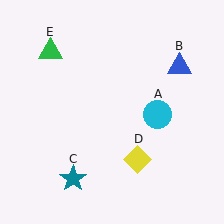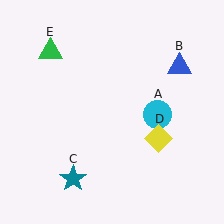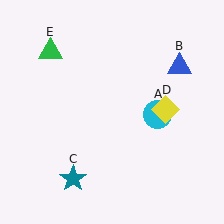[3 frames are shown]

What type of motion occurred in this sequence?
The yellow diamond (object D) rotated counterclockwise around the center of the scene.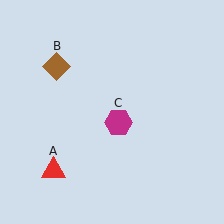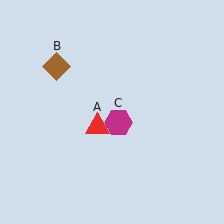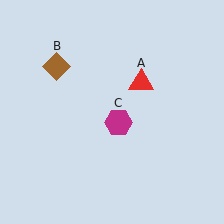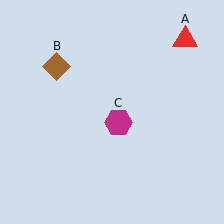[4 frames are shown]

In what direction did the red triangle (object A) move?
The red triangle (object A) moved up and to the right.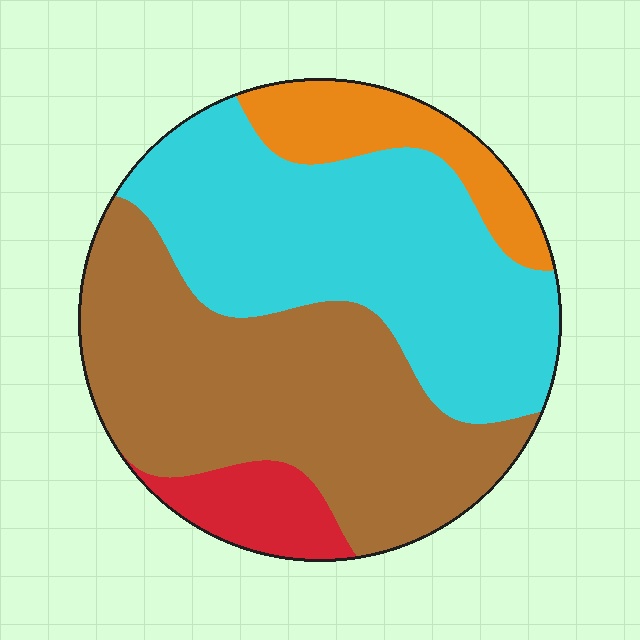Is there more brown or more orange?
Brown.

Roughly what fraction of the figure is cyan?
Cyan takes up between a quarter and a half of the figure.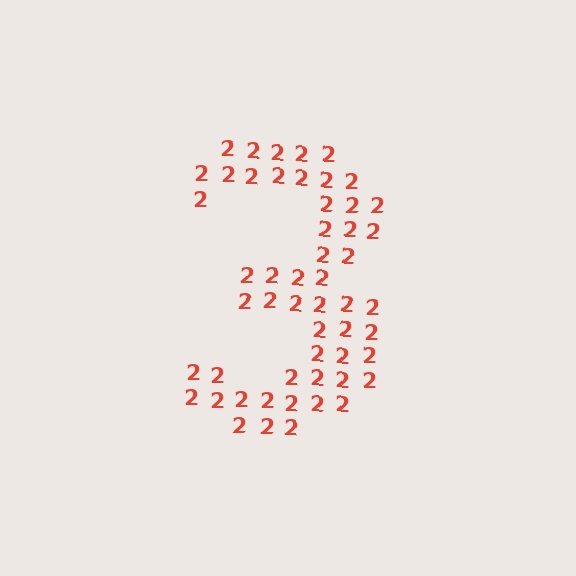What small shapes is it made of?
It is made of small digit 2's.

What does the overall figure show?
The overall figure shows the digit 3.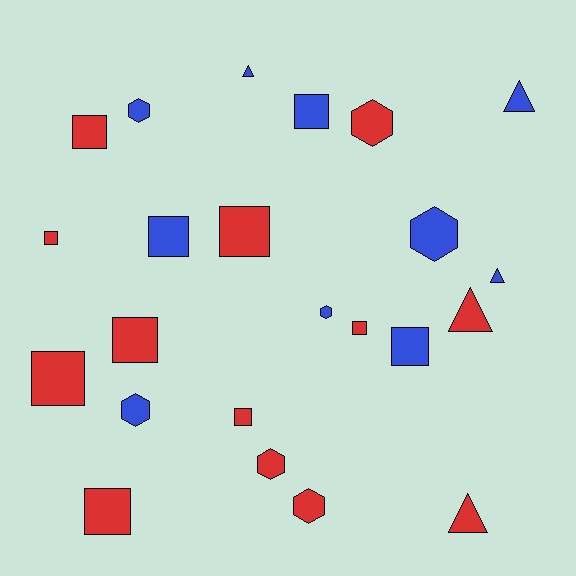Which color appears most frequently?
Red, with 13 objects.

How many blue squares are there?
There are 3 blue squares.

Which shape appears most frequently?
Square, with 11 objects.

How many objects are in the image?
There are 23 objects.